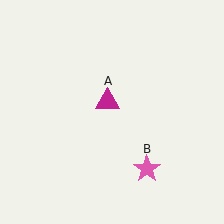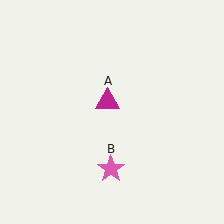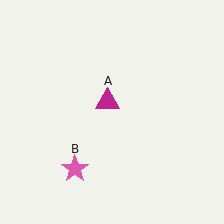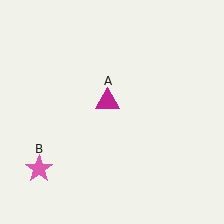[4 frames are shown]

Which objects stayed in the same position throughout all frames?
Magenta triangle (object A) remained stationary.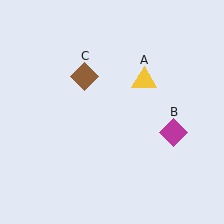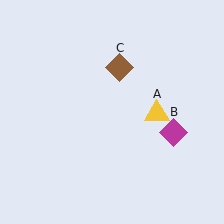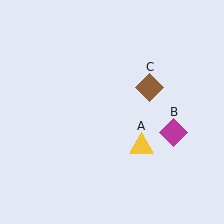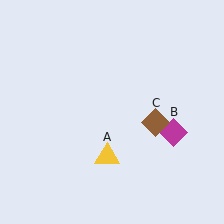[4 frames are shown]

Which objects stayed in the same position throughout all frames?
Magenta diamond (object B) remained stationary.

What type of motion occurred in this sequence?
The yellow triangle (object A), brown diamond (object C) rotated clockwise around the center of the scene.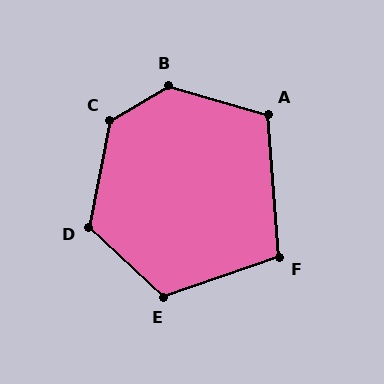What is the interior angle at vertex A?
Approximately 110 degrees (obtuse).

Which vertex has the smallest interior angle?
F, at approximately 105 degrees.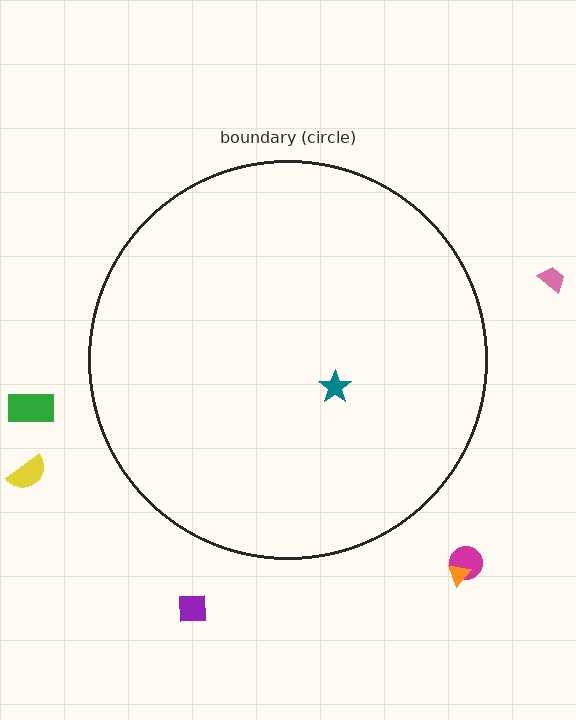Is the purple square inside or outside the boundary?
Outside.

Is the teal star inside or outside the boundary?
Inside.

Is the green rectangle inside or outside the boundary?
Outside.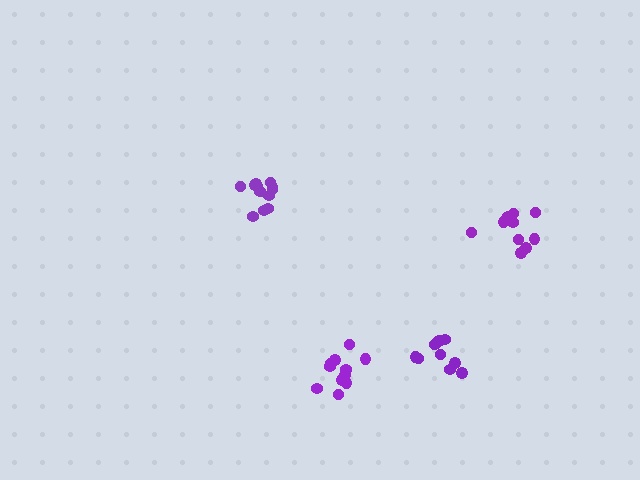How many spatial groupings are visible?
There are 4 spatial groupings.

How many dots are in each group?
Group 1: 11 dots, Group 2: 10 dots, Group 3: 13 dots, Group 4: 10 dots (44 total).